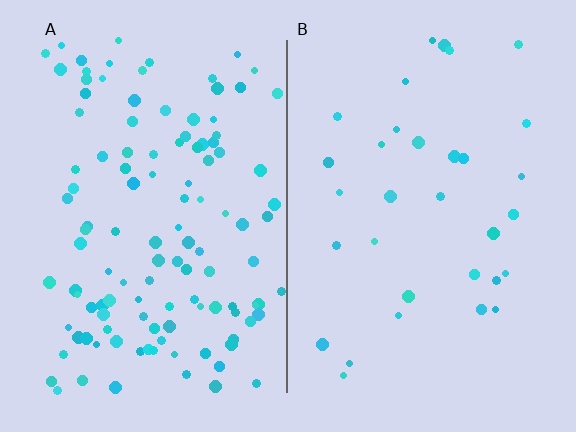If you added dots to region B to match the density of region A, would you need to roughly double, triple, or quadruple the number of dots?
Approximately quadruple.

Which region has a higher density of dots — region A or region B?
A (the left).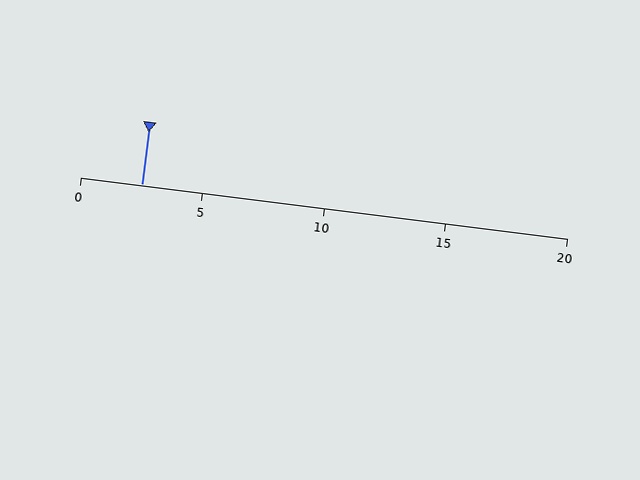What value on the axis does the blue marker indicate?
The marker indicates approximately 2.5.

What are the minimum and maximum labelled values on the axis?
The axis runs from 0 to 20.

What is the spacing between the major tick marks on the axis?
The major ticks are spaced 5 apart.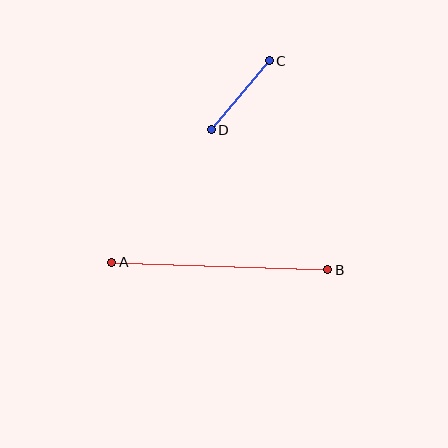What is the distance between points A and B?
The distance is approximately 216 pixels.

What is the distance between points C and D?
The distance is approximately 91 pixels.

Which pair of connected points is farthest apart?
Points A and B are farthest apart.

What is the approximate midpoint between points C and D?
The midpoint is at approximately (240, 95) pixels.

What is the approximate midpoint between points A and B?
The midpoint is at approximately (220, 266) pixels.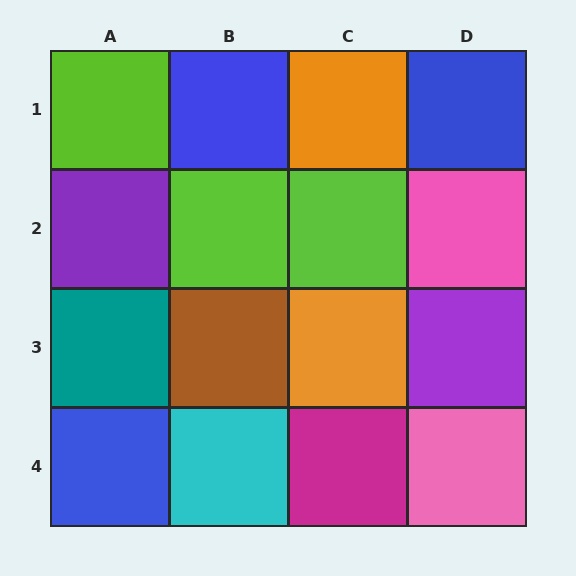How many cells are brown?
1 cell is brown.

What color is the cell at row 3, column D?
Purple.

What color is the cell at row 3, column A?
Teal.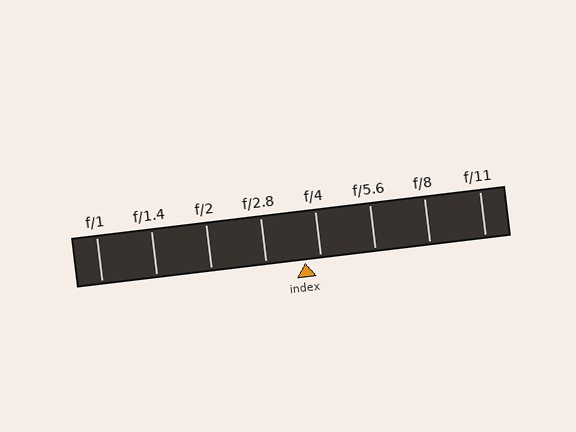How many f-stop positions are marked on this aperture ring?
There are 8 f-stop positions marked.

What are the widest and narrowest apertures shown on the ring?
The widest aperture shown is f/1 and the narrowest is f/11.